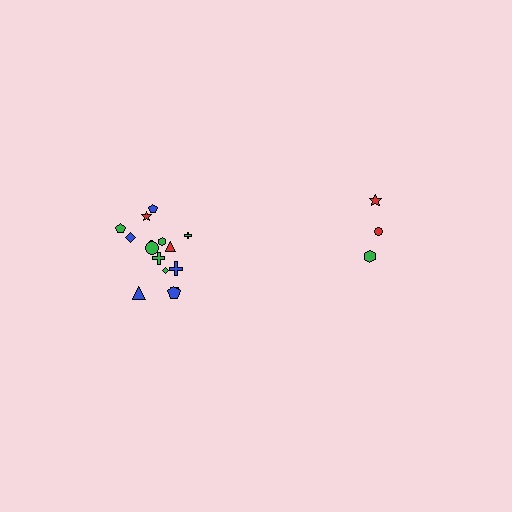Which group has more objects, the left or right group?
The left group.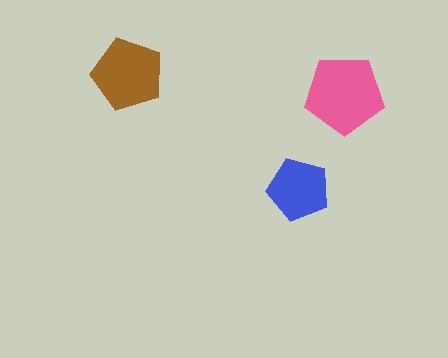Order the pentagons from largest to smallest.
the pink one, the brown one, the blue one.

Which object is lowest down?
The blue pentagon is bottommost.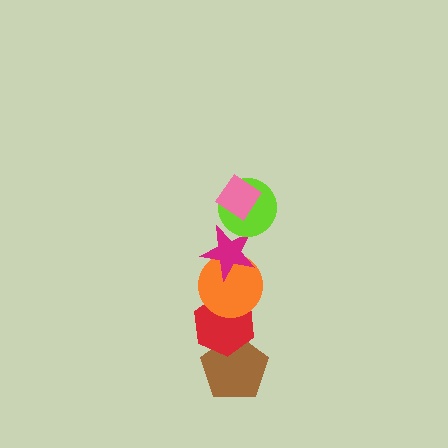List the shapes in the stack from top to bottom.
From top to bottom: the pink diamond, the lime circle, the magenta star, the orange circle, the red hexagon, the brown pentagon.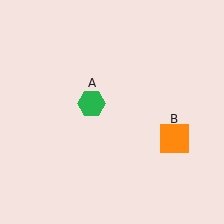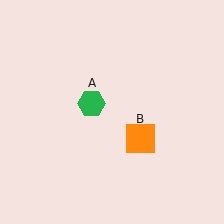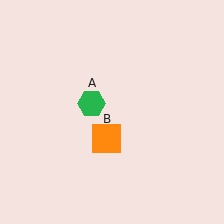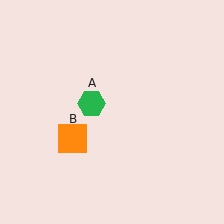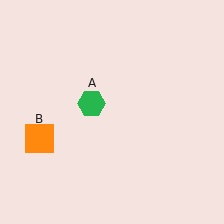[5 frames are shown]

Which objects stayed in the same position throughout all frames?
Green hexagon (object A) remained stationary.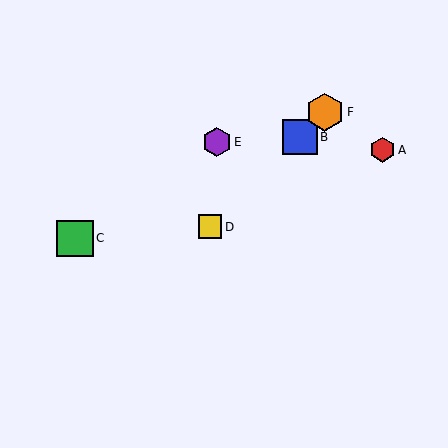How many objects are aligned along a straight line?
3 objects (B, D, F) are aligned along a straight line.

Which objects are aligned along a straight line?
Objects B, D, F are aligned along a straight line.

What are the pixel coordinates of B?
Object B is at (300, 137).